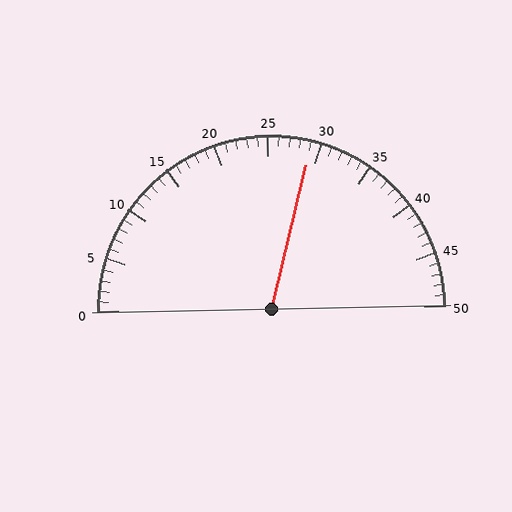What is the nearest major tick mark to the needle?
The nearest major tick mark is 30.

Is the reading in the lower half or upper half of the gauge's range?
The reading is in the upper half of the range (0 to 50).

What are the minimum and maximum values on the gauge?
The gauge ranges from 0 to 50.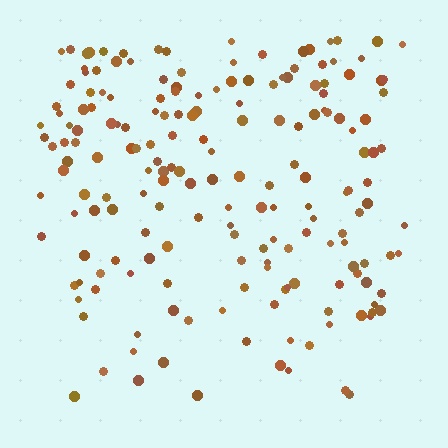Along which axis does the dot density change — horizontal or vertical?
Vertical.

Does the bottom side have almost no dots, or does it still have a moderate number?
Still a moderate number, just noticeably fewer than the top.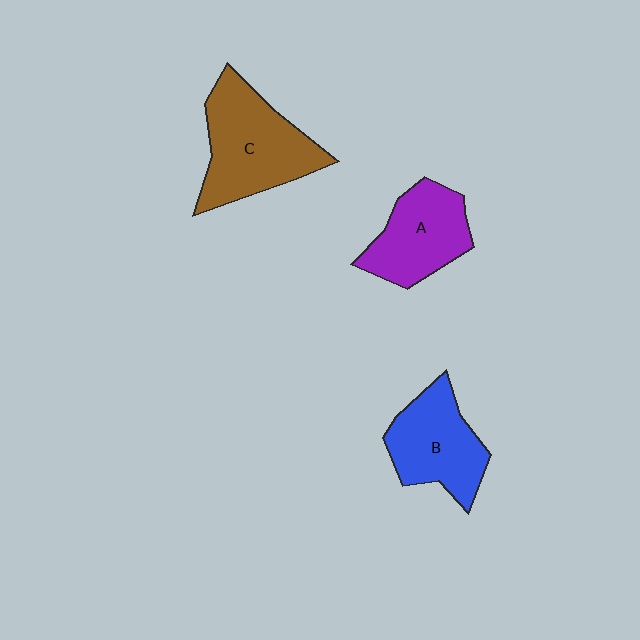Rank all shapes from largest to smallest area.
From largest to smallest: C (brown), B (blue), A (purple).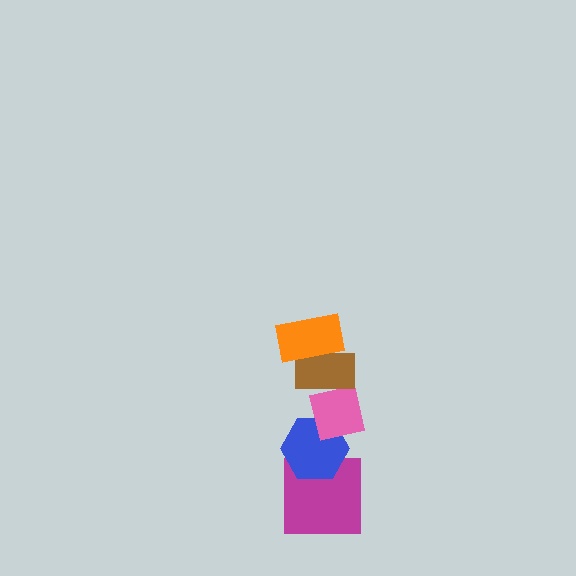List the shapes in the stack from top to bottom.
From top to bottom: the orange rectangle, the brown rectangle, the pink square, the blue hexagon, the magenta square.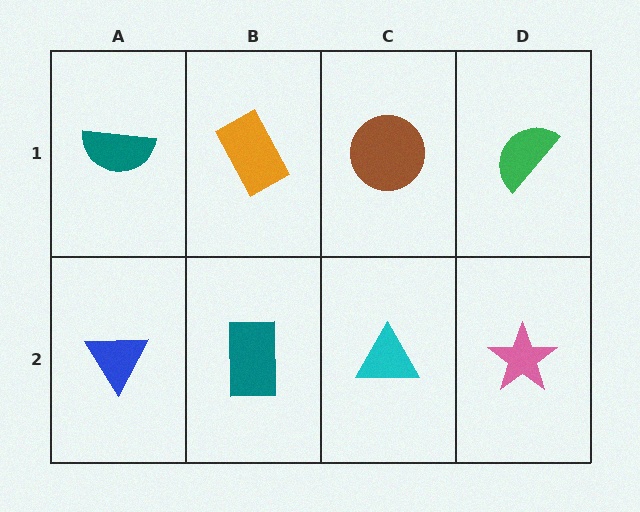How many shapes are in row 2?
4 shapes.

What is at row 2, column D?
A pink star.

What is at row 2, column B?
A teal rectangle.